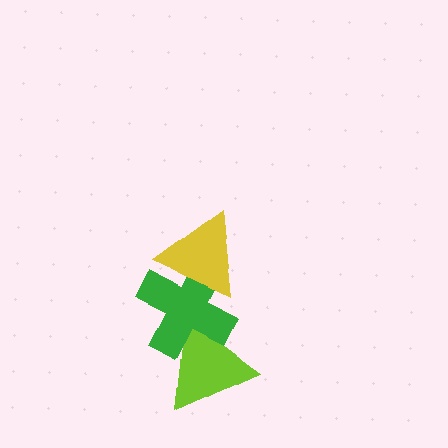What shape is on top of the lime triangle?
The green cross is on top of the lime triangle.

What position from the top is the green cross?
The green cross is 2nd from the top.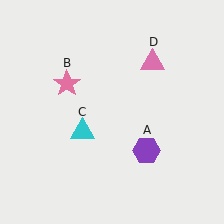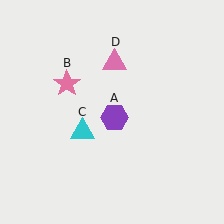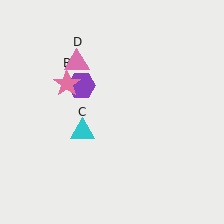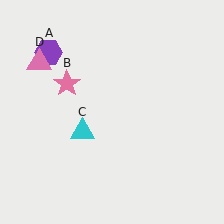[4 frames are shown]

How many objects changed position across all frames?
2 objects changed position: purple hexagon (object A), pink triangle (object D).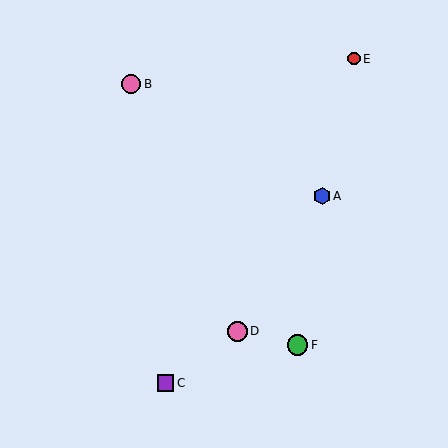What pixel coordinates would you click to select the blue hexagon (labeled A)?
Click at (322, 196) to select the blue hexagon A.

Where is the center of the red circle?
The center of the red circle is at (354, 59).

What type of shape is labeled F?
Shape F is a green circle.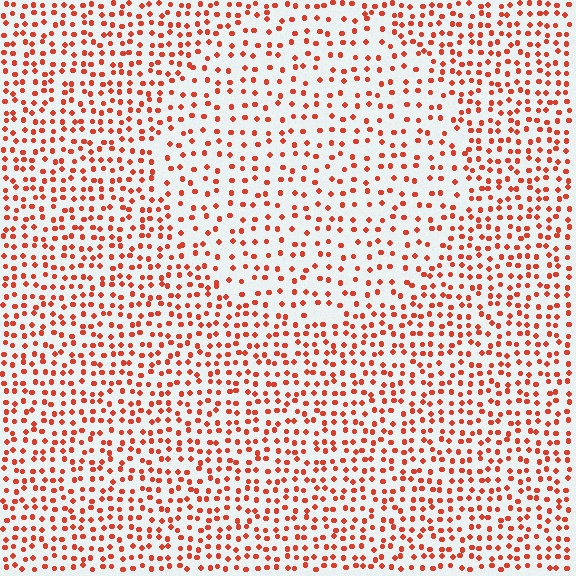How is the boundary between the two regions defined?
The boundary is defined by a change in element density (approximately 1.6x ratio). All elements are the same color, size, and shape.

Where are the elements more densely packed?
The elements are more densely packed outside the circle boundary.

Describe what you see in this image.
The image contains small red elements arranged at two different densities. A circle-shaped region is visible where the elements are less densely packed than the surrounding area.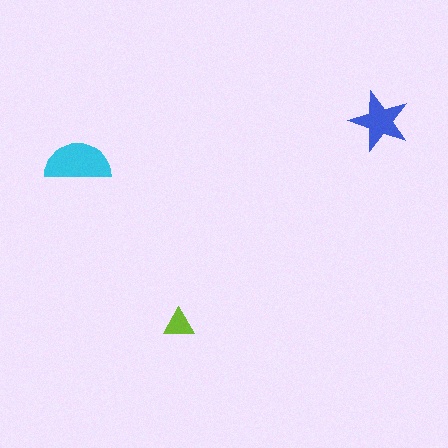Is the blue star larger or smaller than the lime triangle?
Larger.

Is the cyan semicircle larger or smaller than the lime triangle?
Larger.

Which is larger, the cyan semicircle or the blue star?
The cyan semicircle.